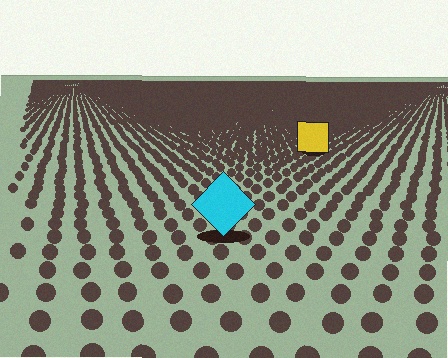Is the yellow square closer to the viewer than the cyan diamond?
No. The cyan diamond is closer — you can tell from the texture gradient: the ground texture is coarser near it.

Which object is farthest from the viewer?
The yellow square is farthest from the viewer. It appears smaller and the ground texture around it is denser.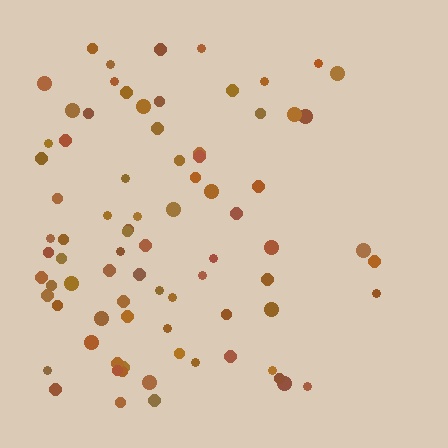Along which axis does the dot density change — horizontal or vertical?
Horizontal.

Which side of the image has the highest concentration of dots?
The left.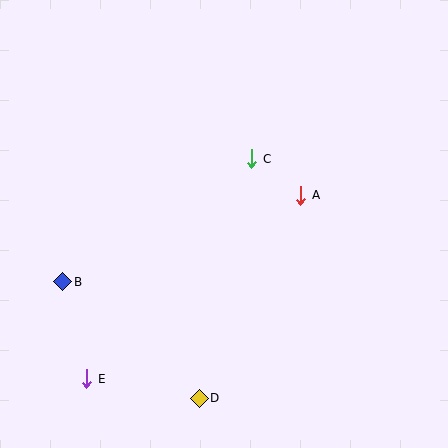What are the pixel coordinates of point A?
Point A is at (301, 195).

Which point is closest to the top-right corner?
Point A is closest to the top-right corner.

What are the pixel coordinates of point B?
Point B is at (63, 282).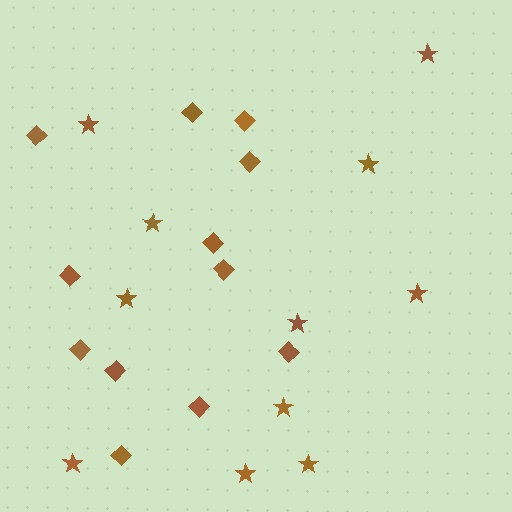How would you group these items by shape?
There are 2 groups: one group of diamonds (12) and one group of stars (11).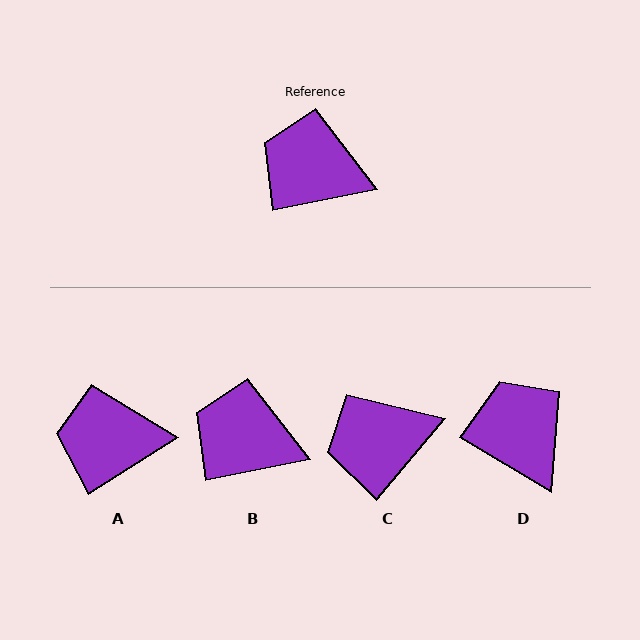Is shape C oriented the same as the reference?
No, it is off by about 38 degrees.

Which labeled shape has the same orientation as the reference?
B.